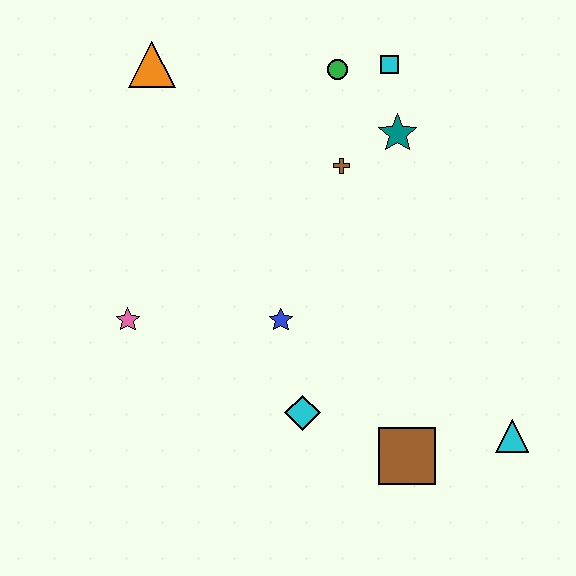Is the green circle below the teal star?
No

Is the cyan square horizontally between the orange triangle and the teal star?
Yes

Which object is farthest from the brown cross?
The cyan triangle is farthest from the brown cross.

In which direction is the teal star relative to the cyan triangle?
The teal star is above the cyan triangle.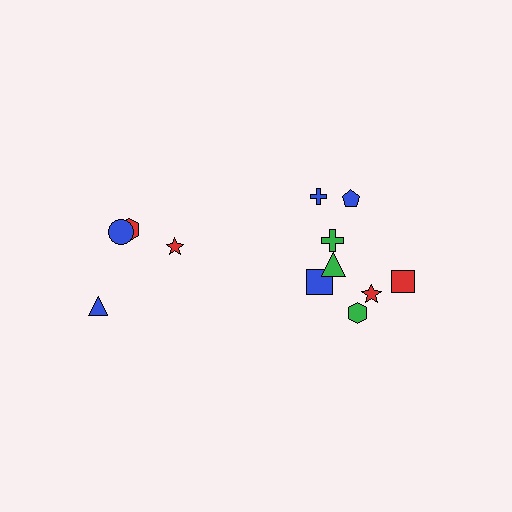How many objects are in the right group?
There are 8 objects.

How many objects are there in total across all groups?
There are 12 objects.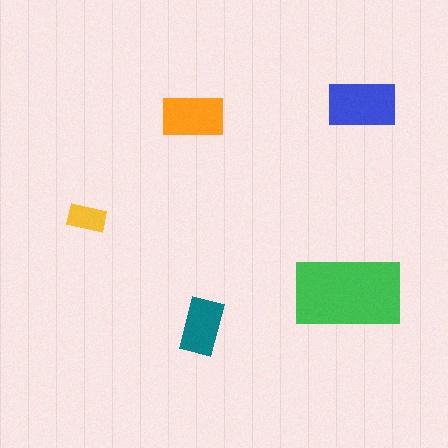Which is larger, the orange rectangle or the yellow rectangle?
The orange one.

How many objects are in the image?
There are 5 objects in the image.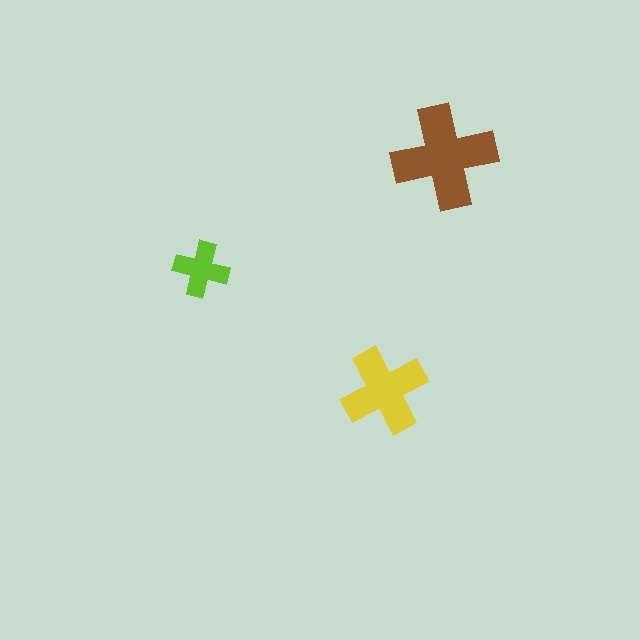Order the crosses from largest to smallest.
the brown one, the yellow one, the lime one.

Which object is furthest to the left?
The lime cross is leftmost.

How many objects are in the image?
There are 3 objects in the image.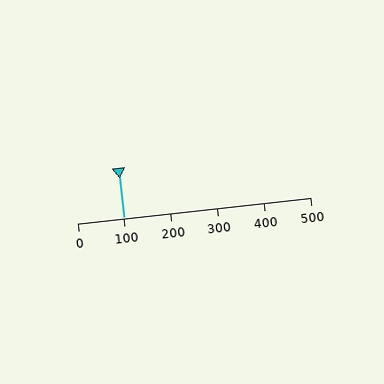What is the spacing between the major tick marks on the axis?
The major ticks are spaced 100 apart.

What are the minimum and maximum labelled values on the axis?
The axis runs from 0 to 500.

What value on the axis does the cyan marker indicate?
The marker indicates approximately 100.